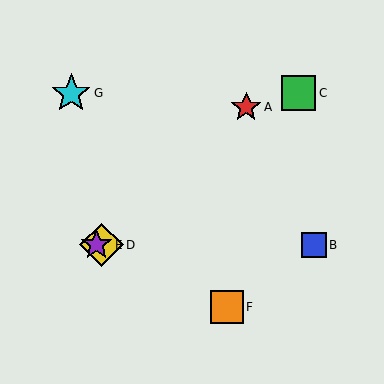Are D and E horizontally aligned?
Yes, both are at y≈245.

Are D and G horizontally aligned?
No, D is at y≈245 and G is at y≈93.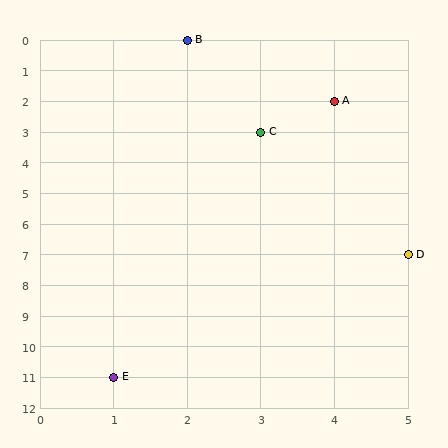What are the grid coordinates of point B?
Point B is at grid coordinates (2, 0).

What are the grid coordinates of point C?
Point C is at grid coordinates (3, 3).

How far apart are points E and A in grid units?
Points E and A are 3 columns and 9 rows apart (about 9.5 grid units diagonally).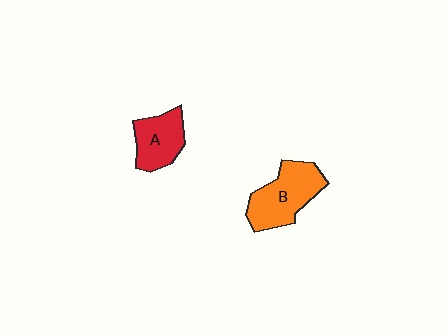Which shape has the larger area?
Shape B (orange).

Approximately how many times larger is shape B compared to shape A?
Approximately 1.4 times.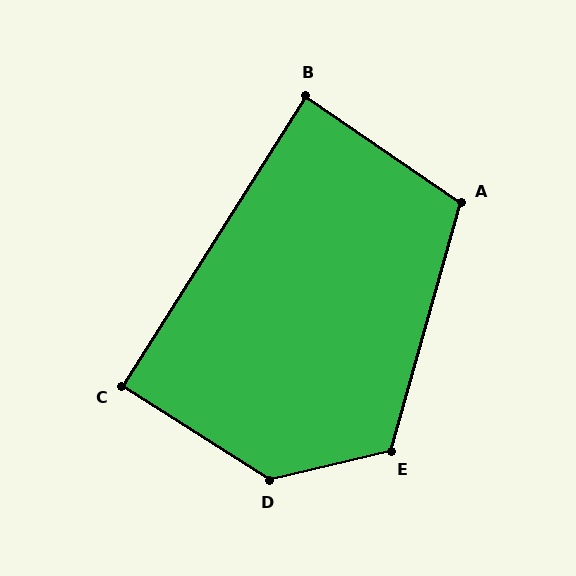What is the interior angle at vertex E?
Approximately 119 degrees (obtuse).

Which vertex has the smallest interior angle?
B, at approximately 88 degrees.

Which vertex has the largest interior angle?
D, at approximately 134 degrees.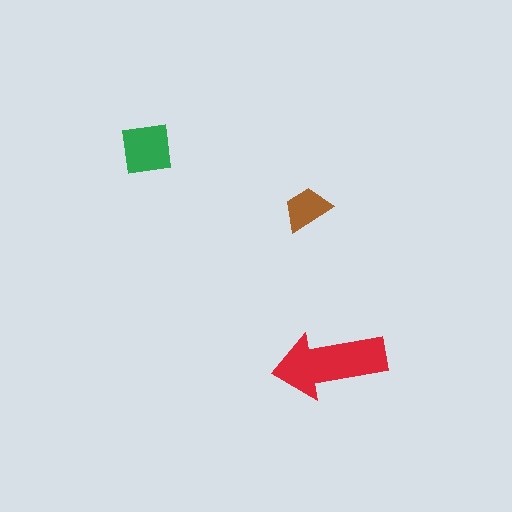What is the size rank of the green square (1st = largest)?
2nd.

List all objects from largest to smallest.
The red arrow, the green square, the brown trapezoid.